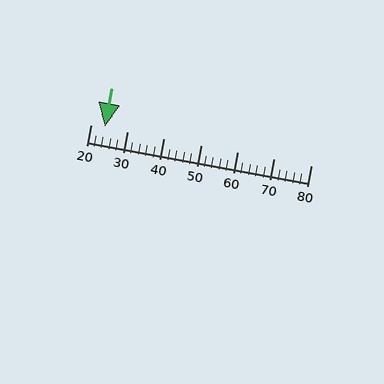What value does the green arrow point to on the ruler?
The green arrow points to approximately 24.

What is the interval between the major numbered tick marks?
The major tick marks are spaced 10 units apart.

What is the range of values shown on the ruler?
The ruler shows values from 20 to 80.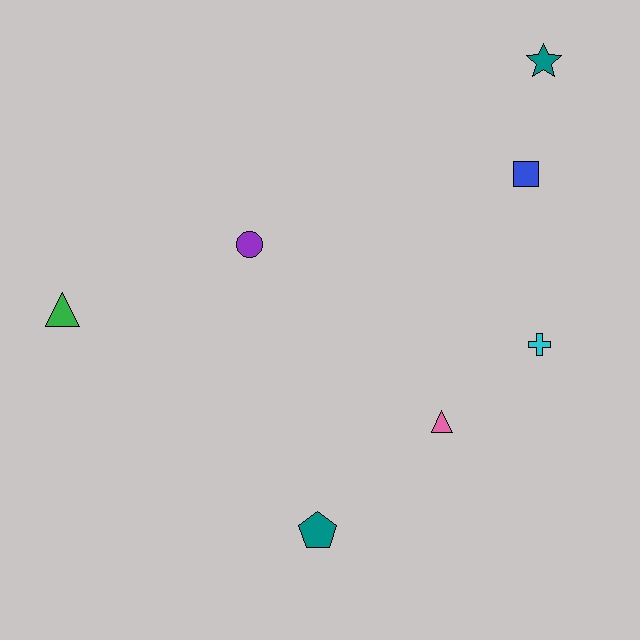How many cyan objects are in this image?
There is 1 cyan object.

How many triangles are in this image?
There are 2 triangles.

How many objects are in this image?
There are 7 objects.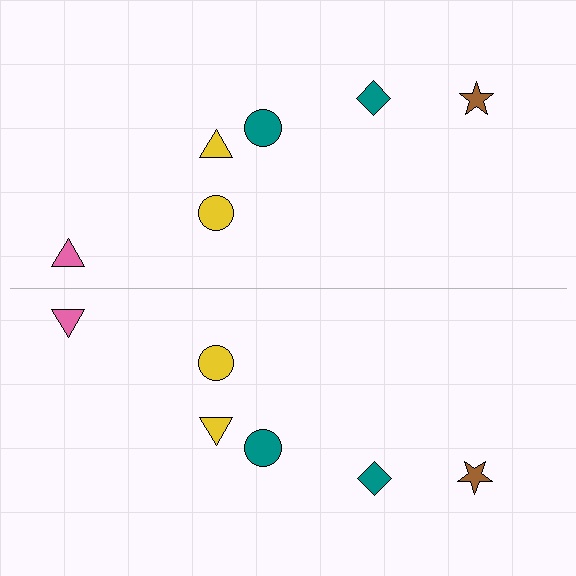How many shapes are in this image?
There are 12 shapes in this image.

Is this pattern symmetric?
Yes, this pattern has bilateral (reflection) symmetry.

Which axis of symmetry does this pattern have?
The pattern has a horizontal axis of symmetry running through the center of the image.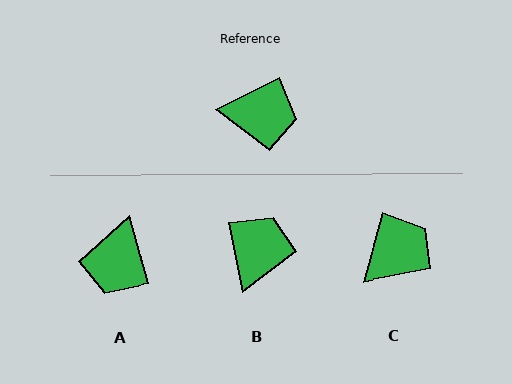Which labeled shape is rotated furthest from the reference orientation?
A, about 100 degrees away.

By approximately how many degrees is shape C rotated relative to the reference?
Approximately 48 degrees counter-clockwise.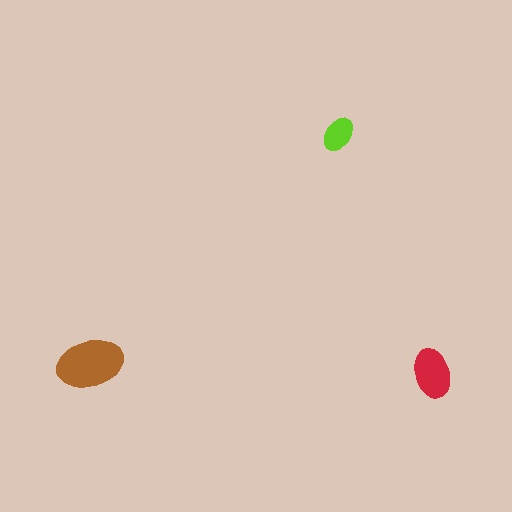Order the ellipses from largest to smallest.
the brown one, the red one, the lime one.